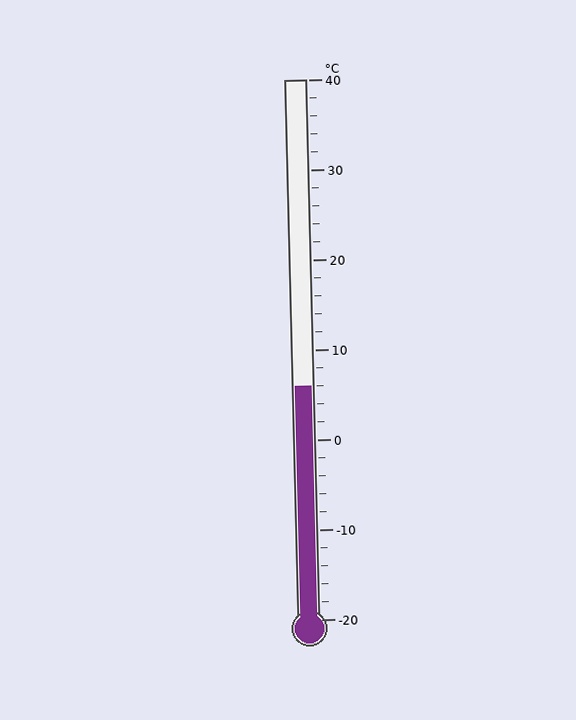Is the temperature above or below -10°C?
The temperature is above -10°C.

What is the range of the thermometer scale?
The thermometer scale ranges from -20°C to 40°C.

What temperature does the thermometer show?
The thermometer shows approximately 6°C.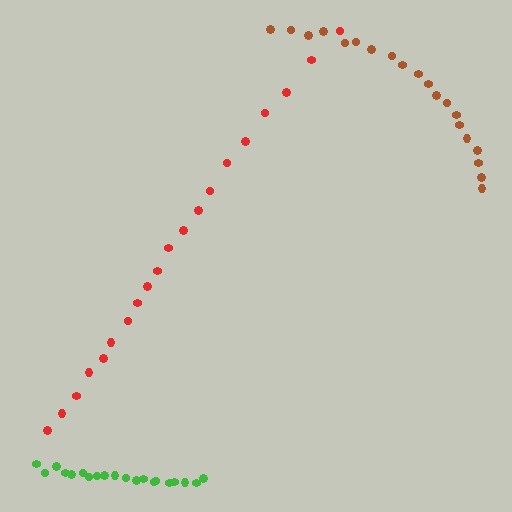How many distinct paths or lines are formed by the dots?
There are 3 distinct paths.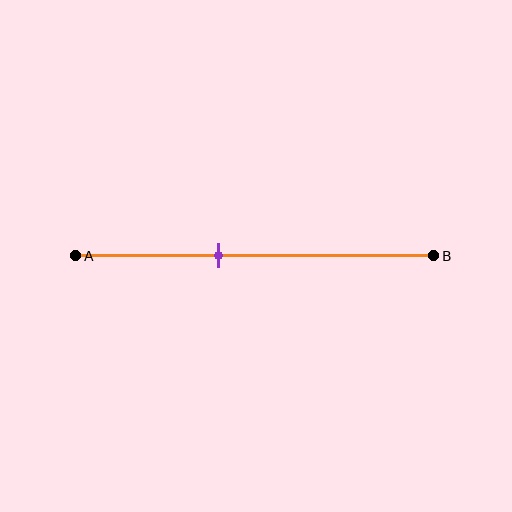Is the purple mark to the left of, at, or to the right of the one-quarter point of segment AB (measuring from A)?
The purple mark is to the right of the one-quarter point of segment AB.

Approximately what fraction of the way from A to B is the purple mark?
The purple mark is approximately 40% of the way from A to B.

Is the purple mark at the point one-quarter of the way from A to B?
No, the mark is at about 40% from A, not at the 25% one-quarter point.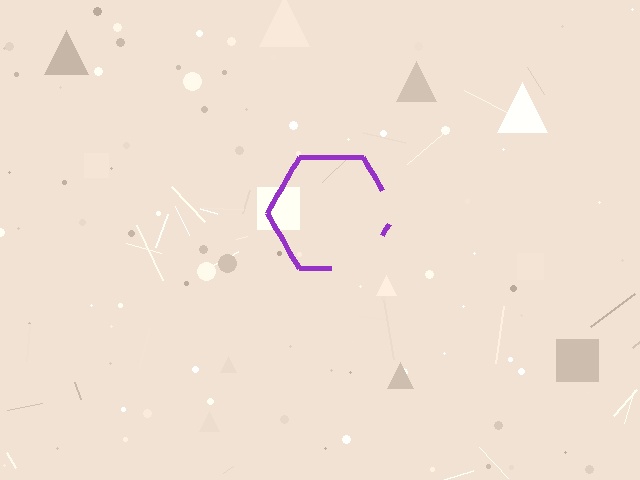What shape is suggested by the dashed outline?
The dashed outline suggests a hexagon.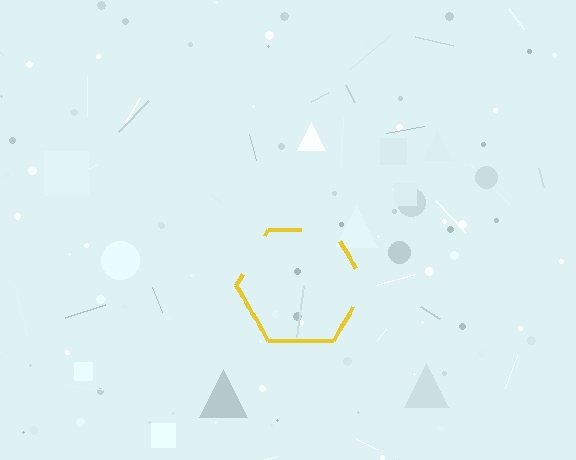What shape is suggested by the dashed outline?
The dashed outline suggests a hexagon.